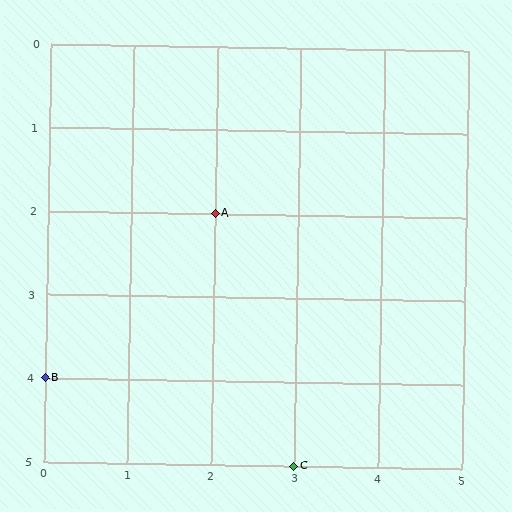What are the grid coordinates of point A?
Point A is at grid coordinates (2, 2).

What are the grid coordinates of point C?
Point C is at grid coordinates (3, 5).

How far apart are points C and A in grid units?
Points C and A are 1 column and 3 rows apart (about 3.2 grid units diagonally).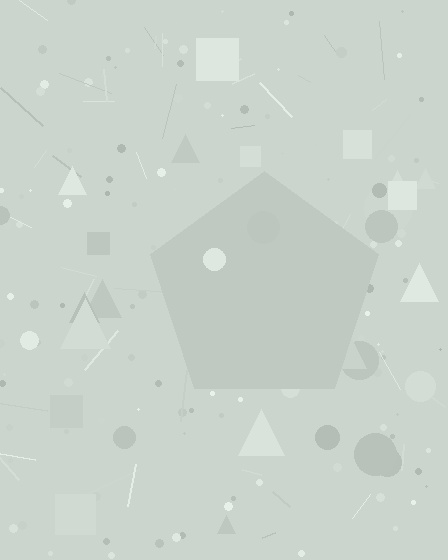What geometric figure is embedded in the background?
A pentagon is embedded in the background.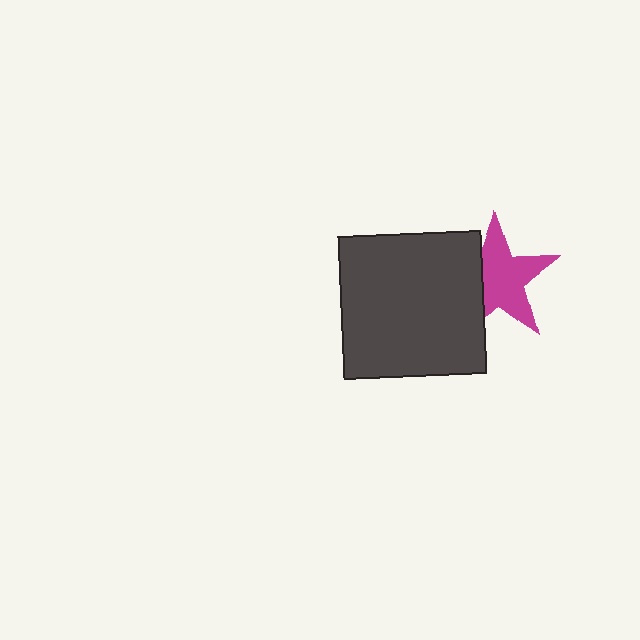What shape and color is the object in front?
The object in front is a dark gray square.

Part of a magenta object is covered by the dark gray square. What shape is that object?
It is a star.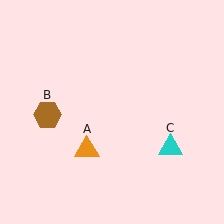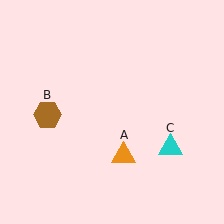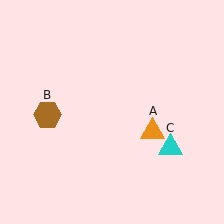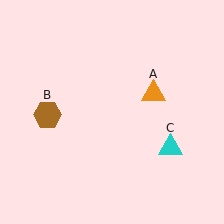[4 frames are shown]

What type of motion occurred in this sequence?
The orange triangle (object A) rotated counterclockwise around the center of the scene.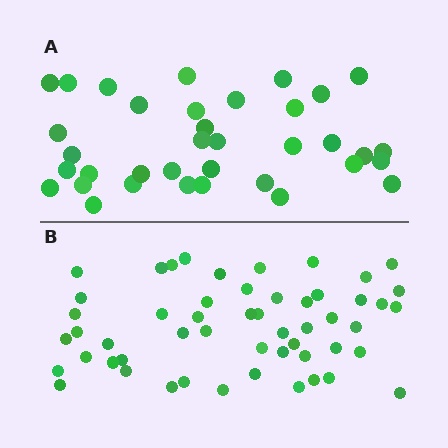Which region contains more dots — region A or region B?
Region B (the bottom region) has more dots.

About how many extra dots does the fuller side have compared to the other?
Region B has approximately 15 more dots than region A.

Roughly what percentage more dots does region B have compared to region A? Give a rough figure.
About 45% more.